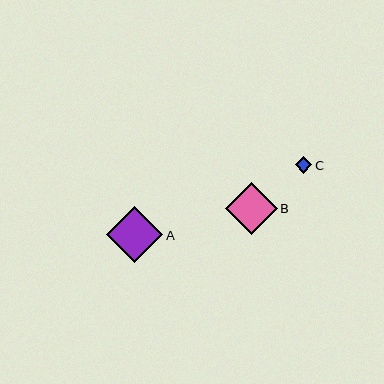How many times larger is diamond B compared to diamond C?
Diamond B is approximately 3.1 times the size of diamond C.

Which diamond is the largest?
Diamond A is the largest with a size of approximately 56 pixels.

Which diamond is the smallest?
Diamond C is the smallest with a size of approximately 17 pixels.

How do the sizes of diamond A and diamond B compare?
Diamond A and diamond B are approximately the same size.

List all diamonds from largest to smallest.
From largest to smallest: A, B, C.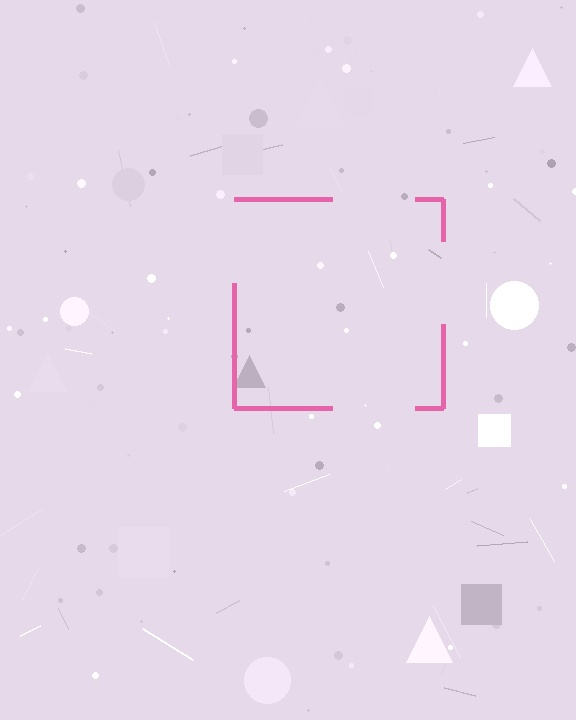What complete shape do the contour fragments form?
The contour fragments form a square.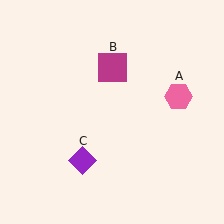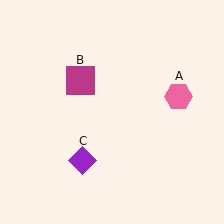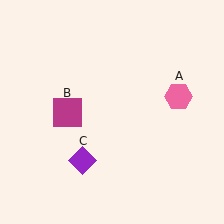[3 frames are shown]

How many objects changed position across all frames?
1 object changed position: magenta square (object B).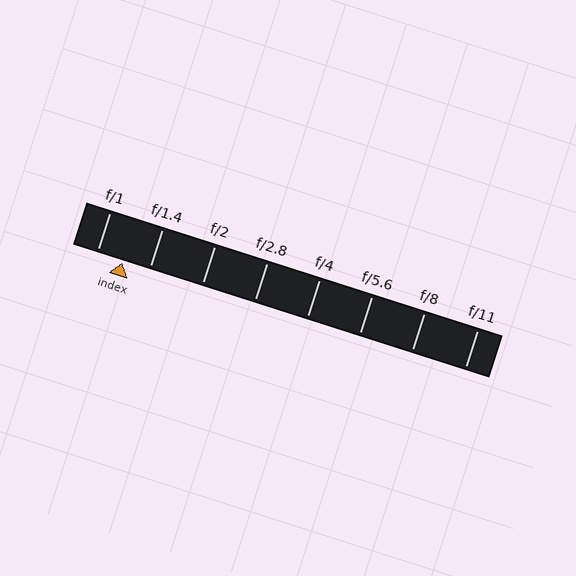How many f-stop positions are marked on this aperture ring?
There are 8 f-stop positions marked.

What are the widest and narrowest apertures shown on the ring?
The widest aperture shown is f/1 and the narrowest is f/11.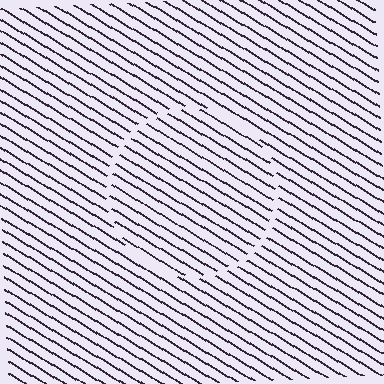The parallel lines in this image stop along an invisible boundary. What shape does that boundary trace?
An illusory circle. The interior of the shape contains the same grating, shifted by half a period — the contour is defined by the phase discontinuity where line-ends from the inner and outer gratings abut.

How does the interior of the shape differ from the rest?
The interior of the shape contains the same grating, shifted by half a period — the contour is defined by the phase discontinuity where line-ends from the inner and outer gratings abut.